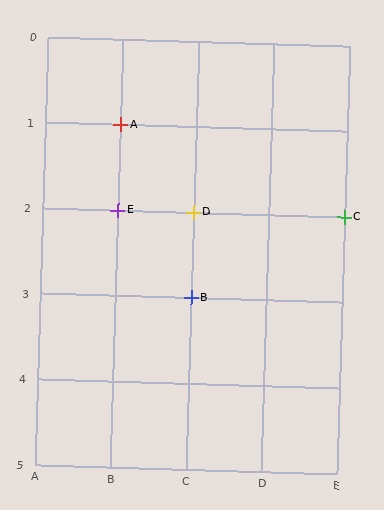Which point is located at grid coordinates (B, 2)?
Point E is at (B, 2).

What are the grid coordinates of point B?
Point B is at grid coordinates (C, 3).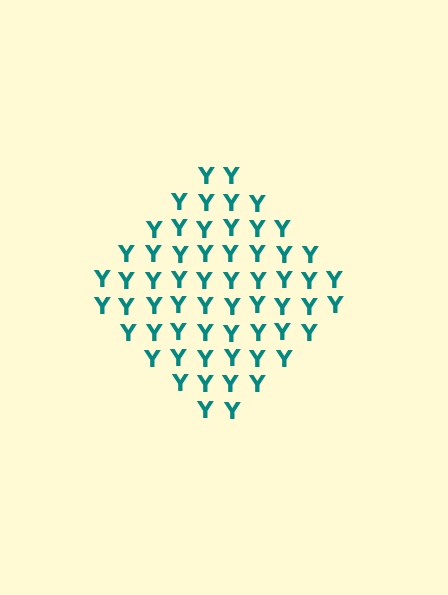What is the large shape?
The large shape is a diamond.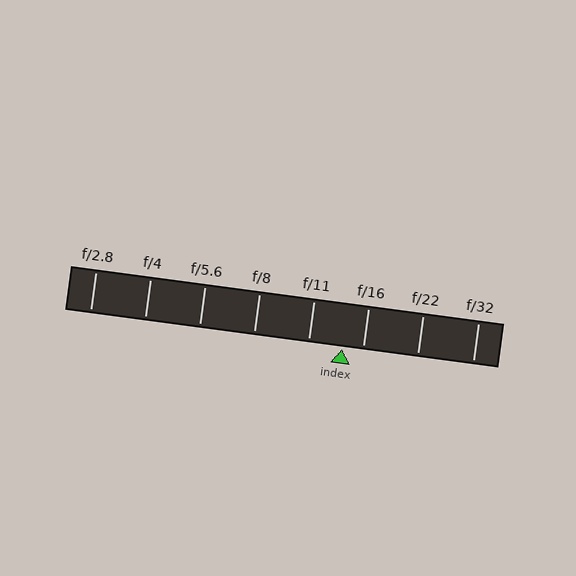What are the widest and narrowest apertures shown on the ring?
The widest aperture shown is f/2.8 and the narrowest is f/32.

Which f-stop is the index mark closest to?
The index mark is closest to f/16.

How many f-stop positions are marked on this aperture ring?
There are 8 f-stop positions marked.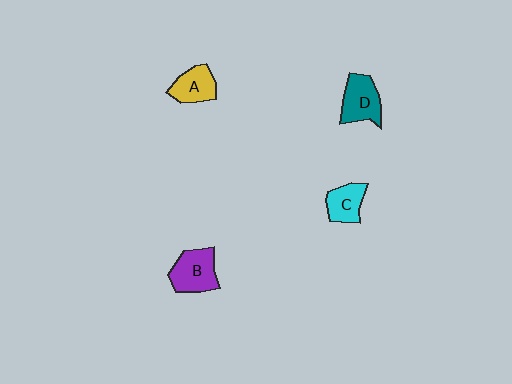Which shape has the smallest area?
Shape C (cyan).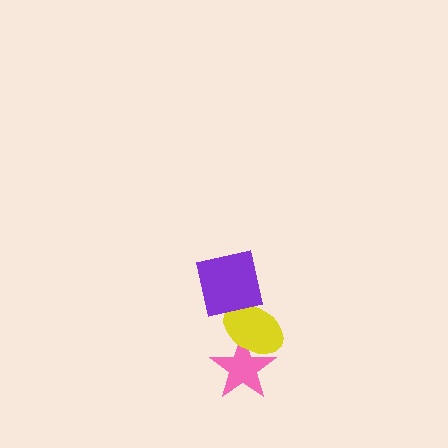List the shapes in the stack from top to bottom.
From top to bottom: the purple square, the yellow ellipse, the pink star.